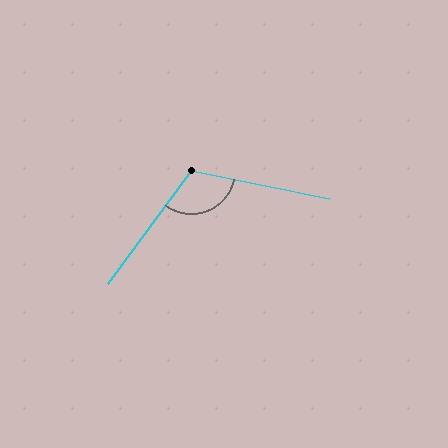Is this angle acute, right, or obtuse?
It is obtuse.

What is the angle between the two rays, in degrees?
Approximately 115 degrees.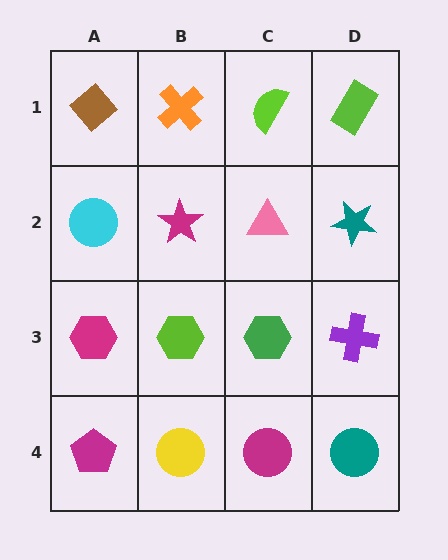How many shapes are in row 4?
4 shapes.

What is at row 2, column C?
A pink triangle.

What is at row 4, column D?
A teal circle.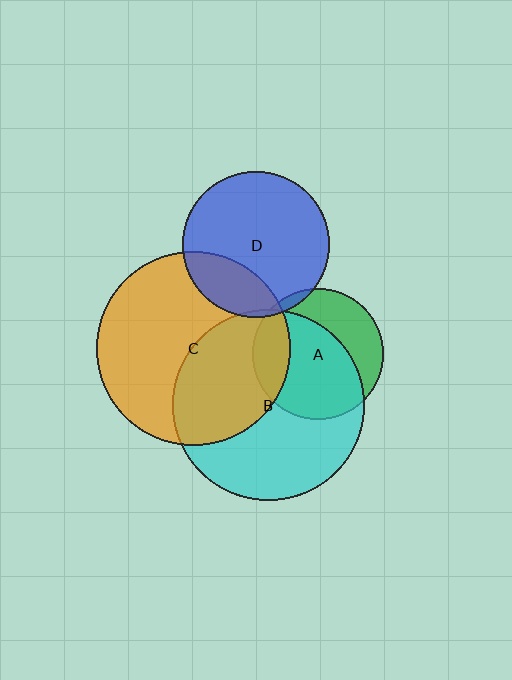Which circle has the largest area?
Circle C (orange).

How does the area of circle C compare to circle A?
Approximately 2.2 times.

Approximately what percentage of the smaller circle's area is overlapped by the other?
Approximately 25%.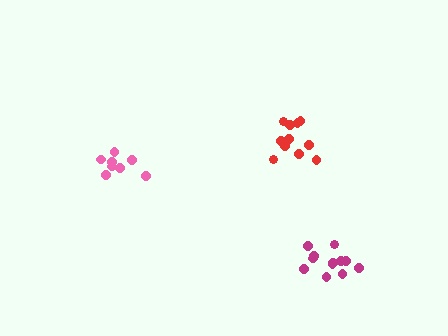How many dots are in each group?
Group 1: 11 dots, Group 2: 8 dots, Group 3: 12 dots (31 total).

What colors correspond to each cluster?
The clusters are colored: red, pink, magenta.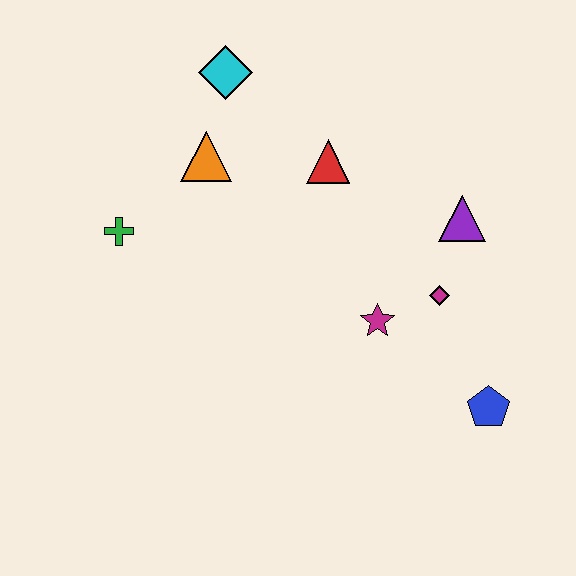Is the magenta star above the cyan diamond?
No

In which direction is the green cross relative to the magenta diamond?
The green cross is to the left of the magenta diamond.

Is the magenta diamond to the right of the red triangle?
Yes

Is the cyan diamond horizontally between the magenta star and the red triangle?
No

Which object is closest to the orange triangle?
The cyan diamond is closest to the orange triangle.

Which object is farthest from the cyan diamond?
The blue pentagon is farthest from the cyan diamond.